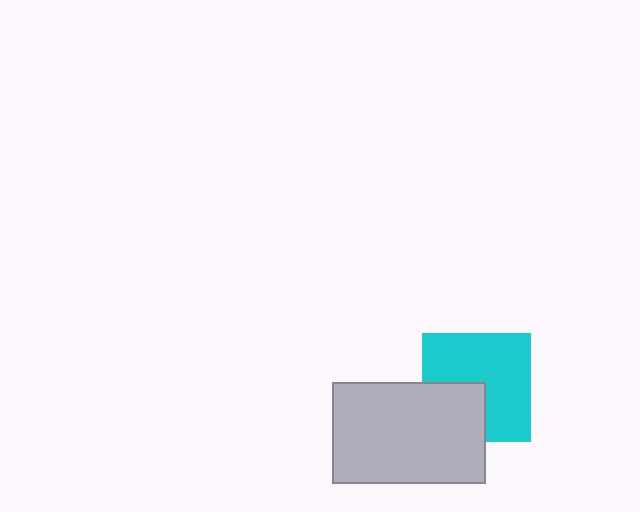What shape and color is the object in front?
The object in front is a light gray rectangle.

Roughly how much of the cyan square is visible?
Most of it is visible (roughly 68%).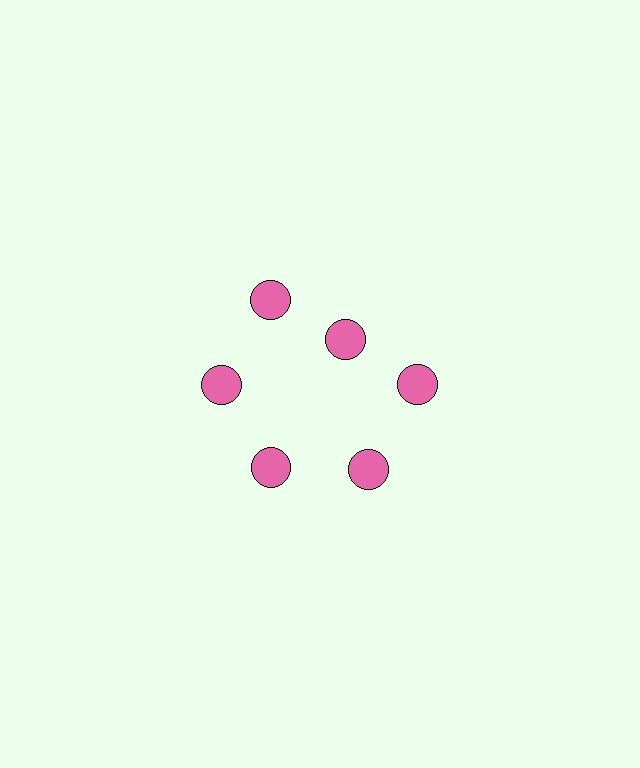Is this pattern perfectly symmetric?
No. The 6 pink circles are arranged in a ring, but one element near the 1 o'clock position is pulled inward toward the center, breaking the 6-fold rotational symmetry.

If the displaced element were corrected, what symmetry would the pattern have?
It would have 6-fold rotational symmetry — the pattern would map onto itself every 60 degrees.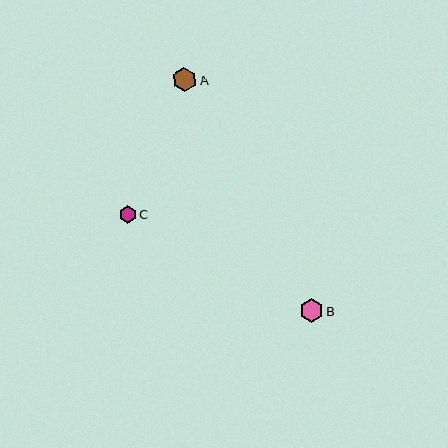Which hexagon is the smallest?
Hexagon C is the smallest with a size of approximately 17 pixels.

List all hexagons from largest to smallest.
From largest to smallest: A, B, C.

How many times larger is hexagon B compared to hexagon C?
Hexagon B is approximately 1.3 times the size of hexagon C.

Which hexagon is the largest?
Hexagon A is the largest with a size of approximately 24 pixels.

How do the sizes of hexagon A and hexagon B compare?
Hexagon A and hexagon B are approximately the same size.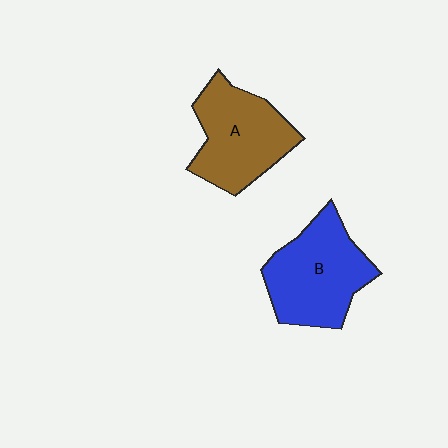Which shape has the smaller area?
Shape A (brown).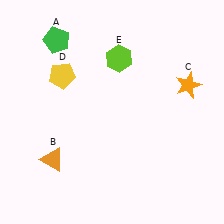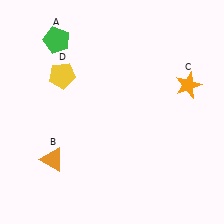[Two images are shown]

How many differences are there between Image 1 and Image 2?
There is 1 difference between the two images.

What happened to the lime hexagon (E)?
The lime hexagon (E) was removed in Image 2. It was in the top-right area of Image 1.